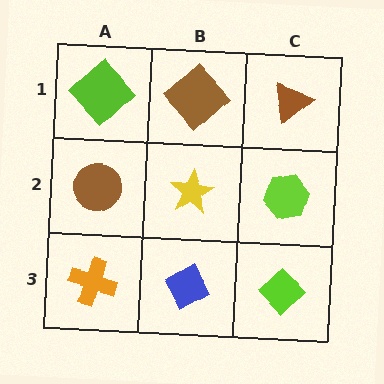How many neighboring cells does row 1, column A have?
2.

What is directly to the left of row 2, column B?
A brown circle.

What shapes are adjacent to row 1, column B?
A yellow star (row 2, column B), a lime diamond (row 1, column A), a brown triangle (row 1, column C).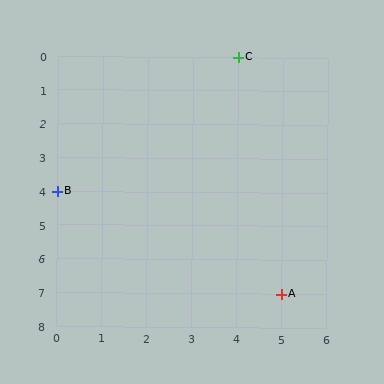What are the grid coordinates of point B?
Point B is at grid coordinates (0, 4).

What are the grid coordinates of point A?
Point A is at grid coordinates (5, 7).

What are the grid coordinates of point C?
Point C is at grid coordinates (4, 0).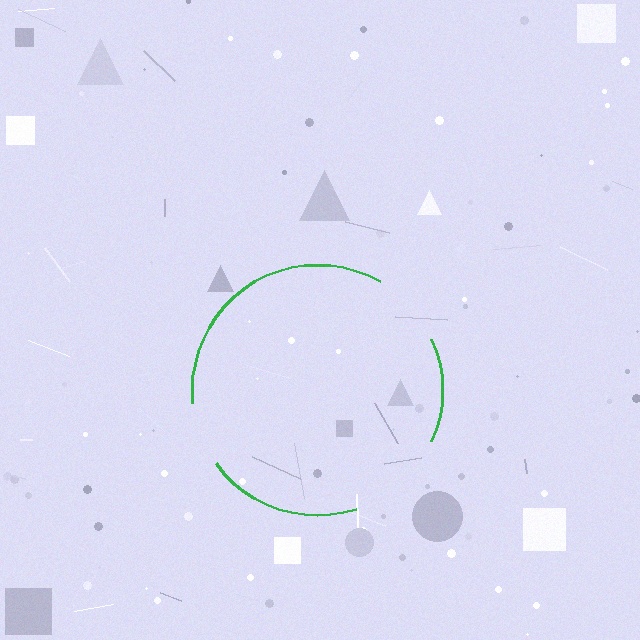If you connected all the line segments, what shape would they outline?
They would outline a circle.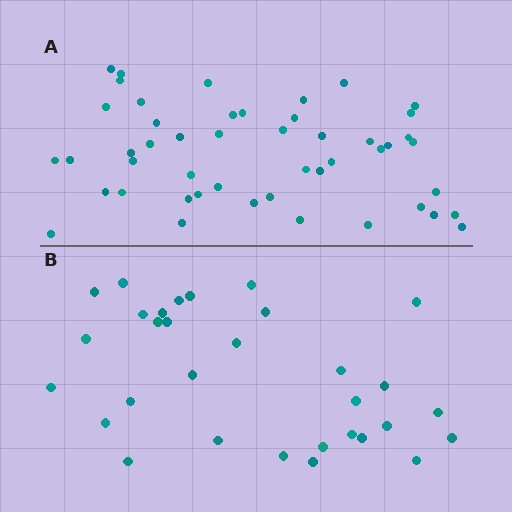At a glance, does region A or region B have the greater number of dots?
Region A (the top region) has more dots.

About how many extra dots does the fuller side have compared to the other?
Region A has approximately 15 more dots than region B.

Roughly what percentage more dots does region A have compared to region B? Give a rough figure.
About 55% more.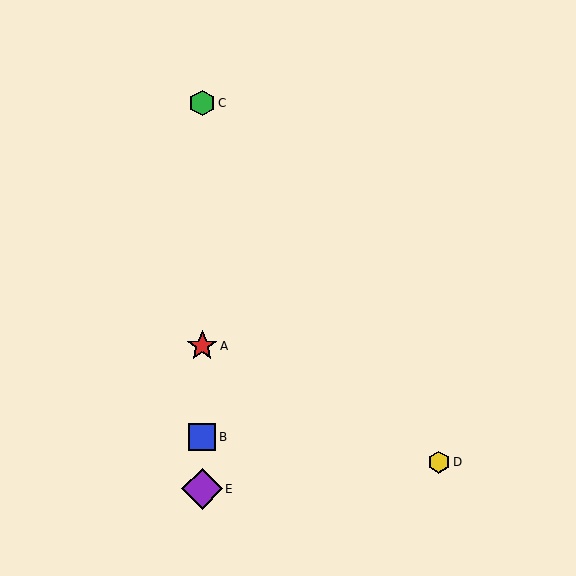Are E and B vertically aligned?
Yes, both are at x≈202.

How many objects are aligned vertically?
4 objects (A, B, C, E) are aligned vertically.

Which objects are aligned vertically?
Objects A, B, C, E are aligned vertically.